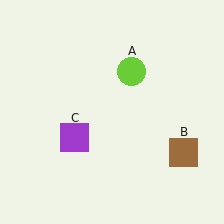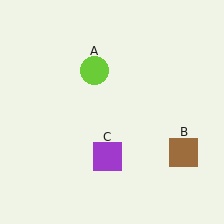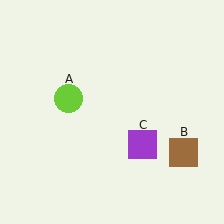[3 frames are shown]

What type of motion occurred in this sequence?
The lime circle (object A), purple square (object C) rotated counterclockwise around the center of the scene.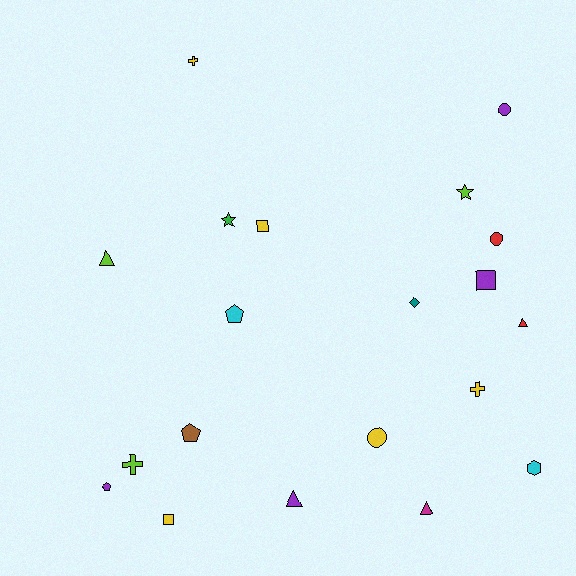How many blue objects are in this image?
There are no blue objects.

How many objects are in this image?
There are 20 objects.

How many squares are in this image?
There are 3 squares.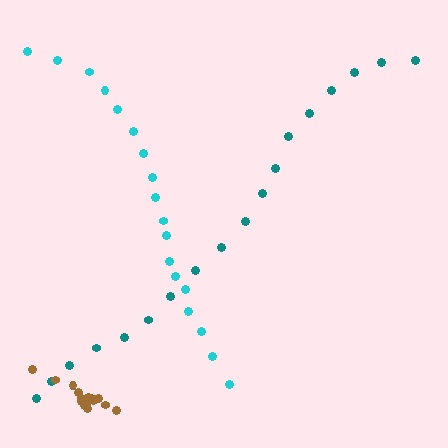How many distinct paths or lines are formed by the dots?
There are 3 distinct paths.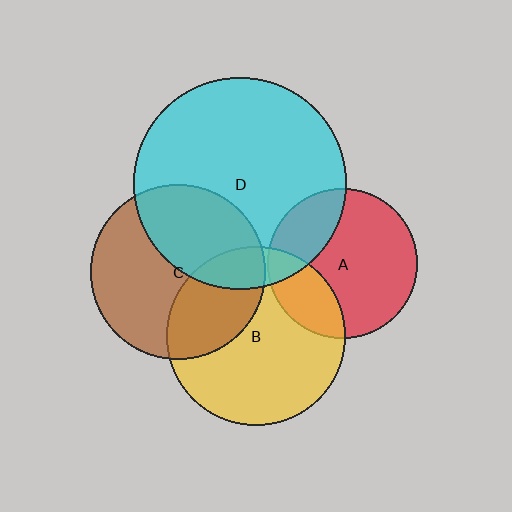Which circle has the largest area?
Circle D (cyan).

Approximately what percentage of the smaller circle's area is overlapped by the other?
Approximately 40%.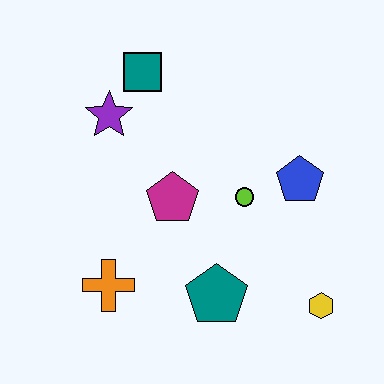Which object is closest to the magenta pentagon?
The lime circle is closest to the magenta pentagon.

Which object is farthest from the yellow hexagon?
The teal square is farthest from the yellow hexagon.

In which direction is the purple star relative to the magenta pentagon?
The purple star is above the magenta pentagon.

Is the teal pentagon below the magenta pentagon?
Yes